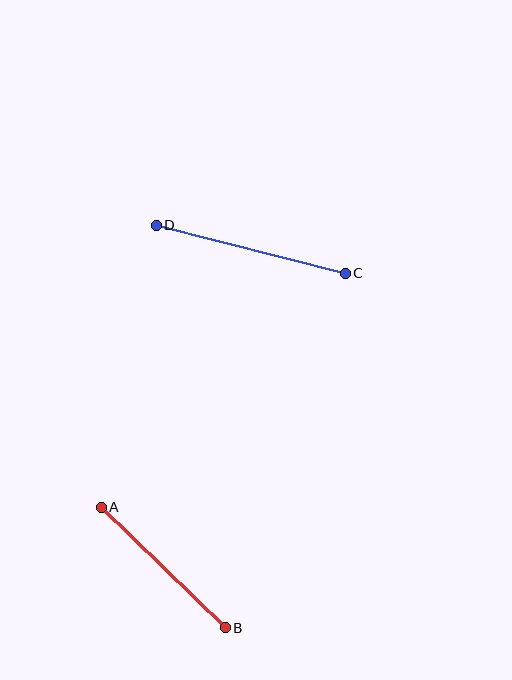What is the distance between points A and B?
The distance is approximately 173 pixels.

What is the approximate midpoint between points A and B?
The midpoint is at approximately (163, 568) pixels.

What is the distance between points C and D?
The distance is approximately 195 pixels.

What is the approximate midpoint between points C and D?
The midpoint is at approximately (251, 249) pixels.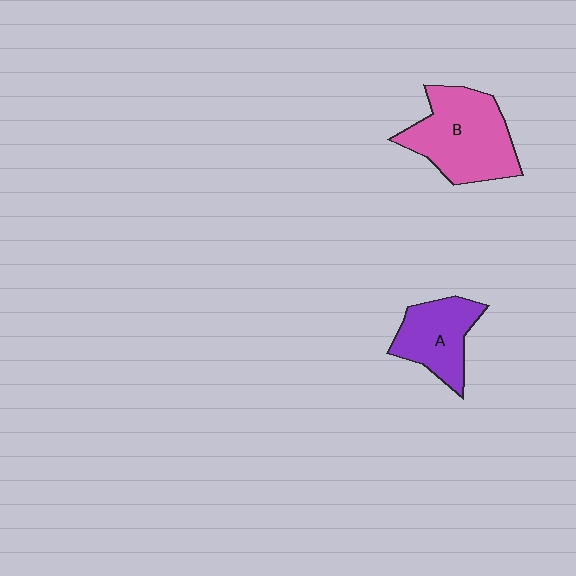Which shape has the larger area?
Shape B (pink).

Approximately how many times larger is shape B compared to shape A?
Approximately 1.5 times.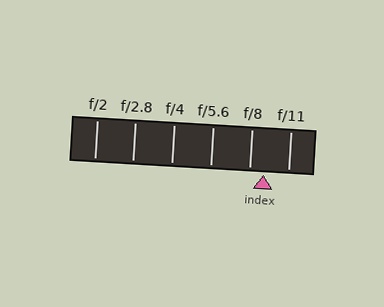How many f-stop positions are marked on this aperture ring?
There are 6 f-stop positions marked.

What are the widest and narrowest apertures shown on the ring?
The widest aperture shown is f/2 and the narrowest is f/11.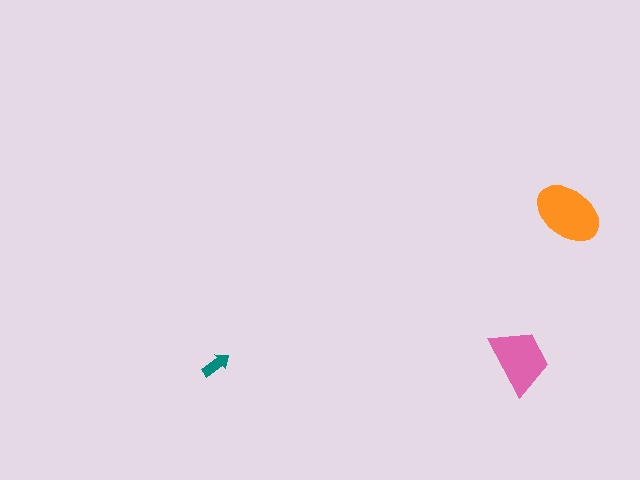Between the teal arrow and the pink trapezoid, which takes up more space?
The pink trapezoid.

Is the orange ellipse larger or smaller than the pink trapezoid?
Larger.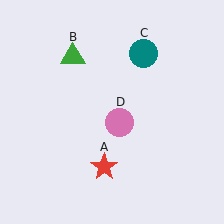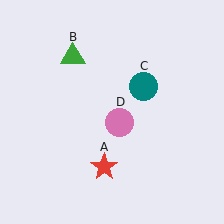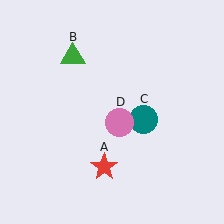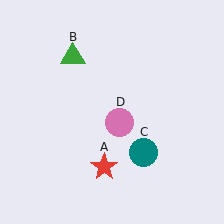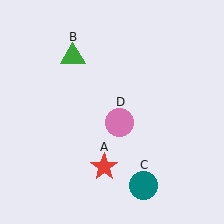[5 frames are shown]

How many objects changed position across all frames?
1 object changed position: teal circle (object C).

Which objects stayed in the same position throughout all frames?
Red star (object A) and green triangle (object B) and pink circle (object D) remained stationary.